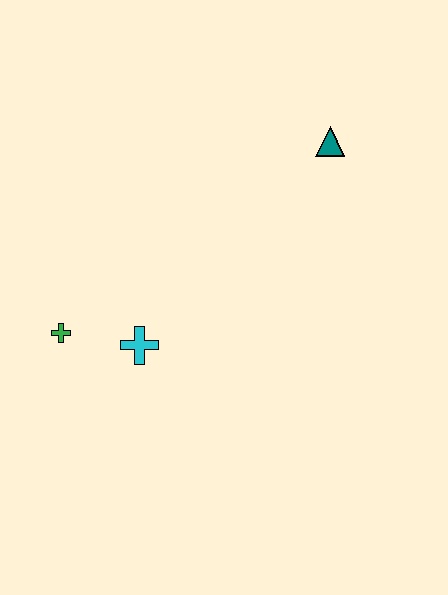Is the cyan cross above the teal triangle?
No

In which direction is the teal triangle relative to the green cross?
The teal triangle is to the right of the green cross.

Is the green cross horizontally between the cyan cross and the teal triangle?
No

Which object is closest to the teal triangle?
The cyan cross is closest to the teal triangle.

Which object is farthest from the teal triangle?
The green cross is farthest from the teal triangle.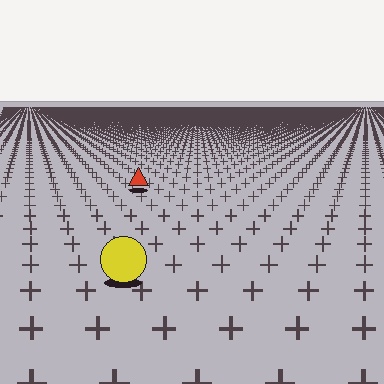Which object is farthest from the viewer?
The red triangle is farthest from the viewer. It appears smaller and the ground texture around it is denser.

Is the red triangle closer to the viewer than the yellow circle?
No. The yellow circle is closer — you can tell from the texture gradient: the ground texture is coarser near it.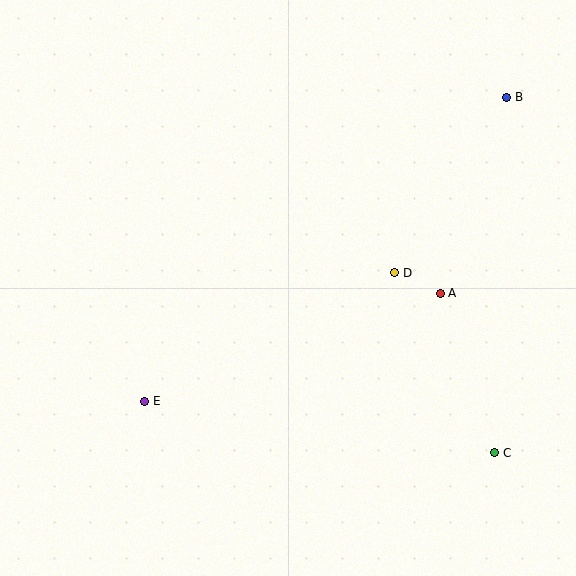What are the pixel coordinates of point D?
Point D is at (395, 273).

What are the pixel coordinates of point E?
Point E is at (145, 401).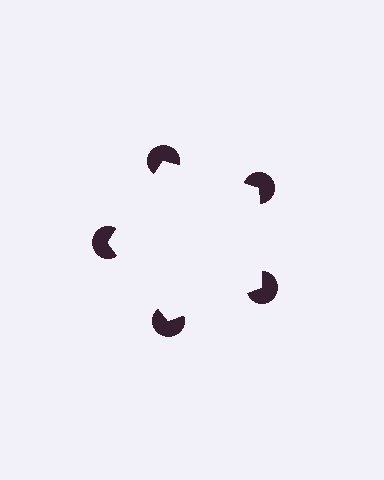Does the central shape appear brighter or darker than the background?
It typically appears slightly brighter than the background, even though no actual brightness change is drawn.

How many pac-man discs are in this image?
There are 5 — one at each vertex of the illusory pentagon.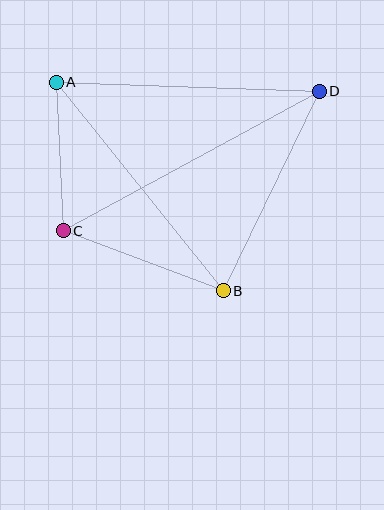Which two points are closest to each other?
Points A and C are closest to each other.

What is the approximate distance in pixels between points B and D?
The distance between B and D is approximately 221 pixels.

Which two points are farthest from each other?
Points C and D are farthest from each other.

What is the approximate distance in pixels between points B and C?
The distance between B and C is approximately 171 pixels.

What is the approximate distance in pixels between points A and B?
The distance between A and B is approximately 267 pixels.